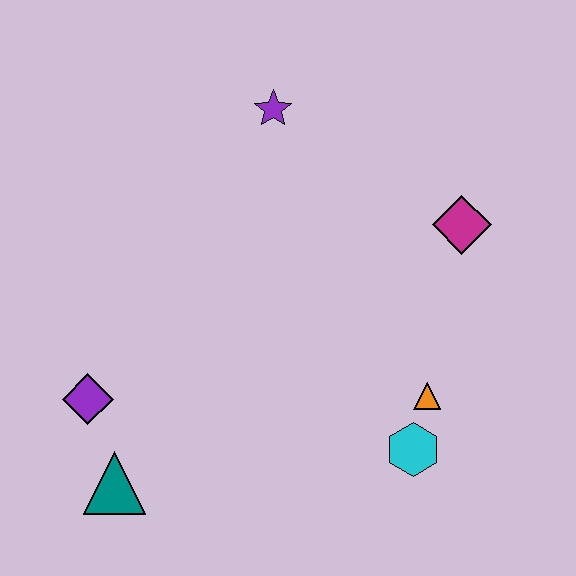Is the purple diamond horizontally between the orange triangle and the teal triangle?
No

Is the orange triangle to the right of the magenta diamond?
No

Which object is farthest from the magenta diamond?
The teal triangle is farthest from the magenta diamond.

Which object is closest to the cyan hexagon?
The orange triangle is closest to the cyan hexagon.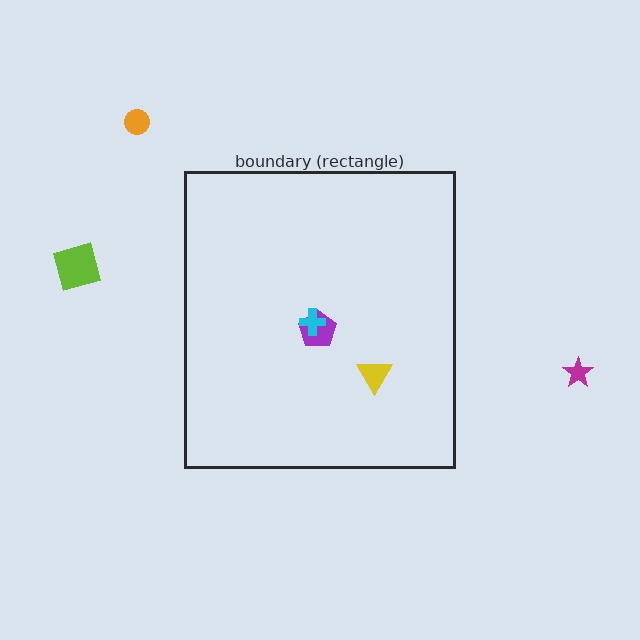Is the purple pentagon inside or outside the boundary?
Inside.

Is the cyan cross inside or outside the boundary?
Inside.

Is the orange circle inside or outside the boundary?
Outside.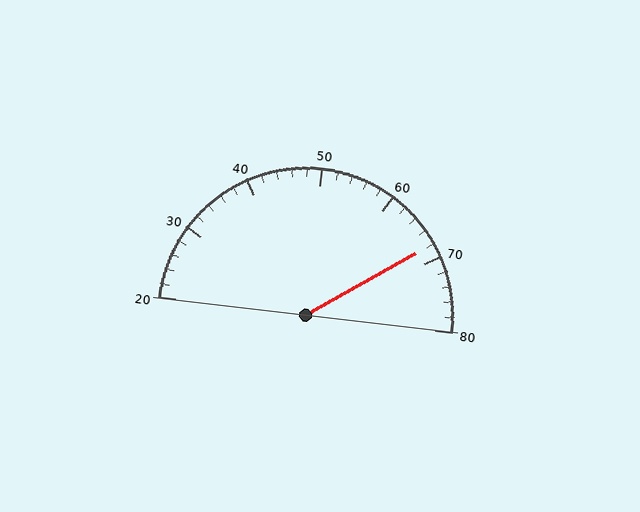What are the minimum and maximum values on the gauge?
The gauge ranges from 20 to 80.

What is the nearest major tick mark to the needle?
The nearest major tick mark is 70.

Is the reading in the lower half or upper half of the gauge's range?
The reading is in the upper half of the range (20 to 80).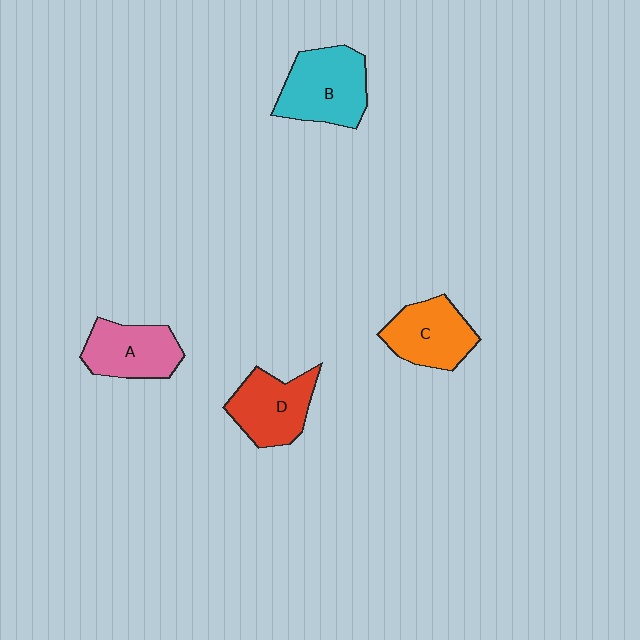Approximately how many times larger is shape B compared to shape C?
Approximately 1.2 times.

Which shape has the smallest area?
Shape A (pink).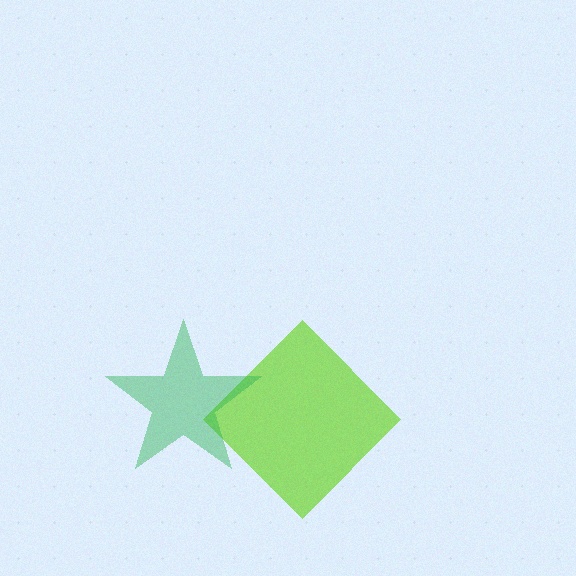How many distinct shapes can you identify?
There are 2 distinct shapes: a lime diamond, a green star.